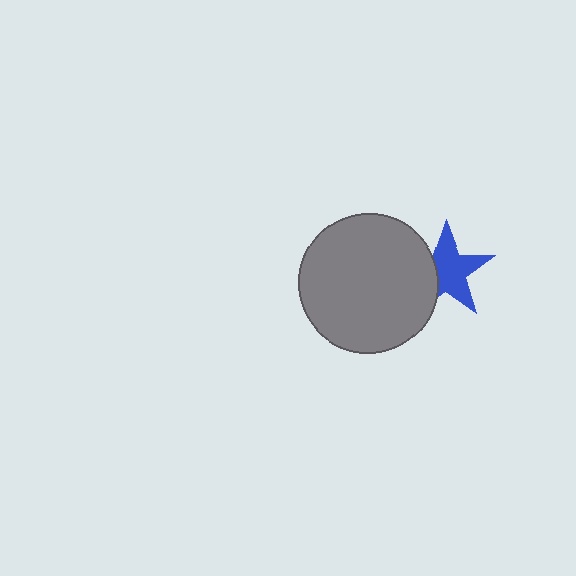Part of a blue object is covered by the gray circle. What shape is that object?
It is a star.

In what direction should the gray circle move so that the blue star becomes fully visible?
The gray circle should move left. That is the shortest direction to clear the overlap and leave the blue star fully visible.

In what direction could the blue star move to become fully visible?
The blue star could move right. That would shift it out from behind the gray circle entirely.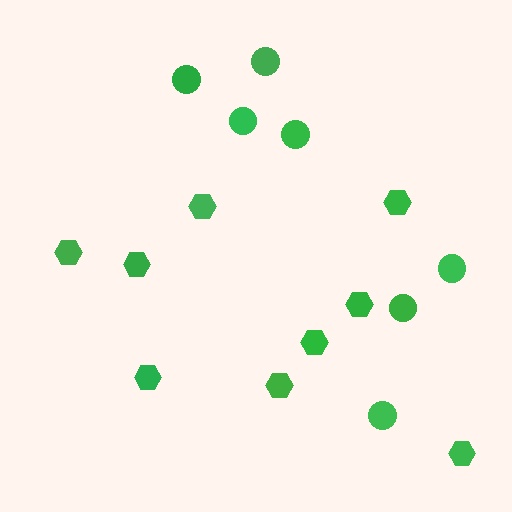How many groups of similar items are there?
There are 2 groups: one group of circles (7) and one group of hexagons (9).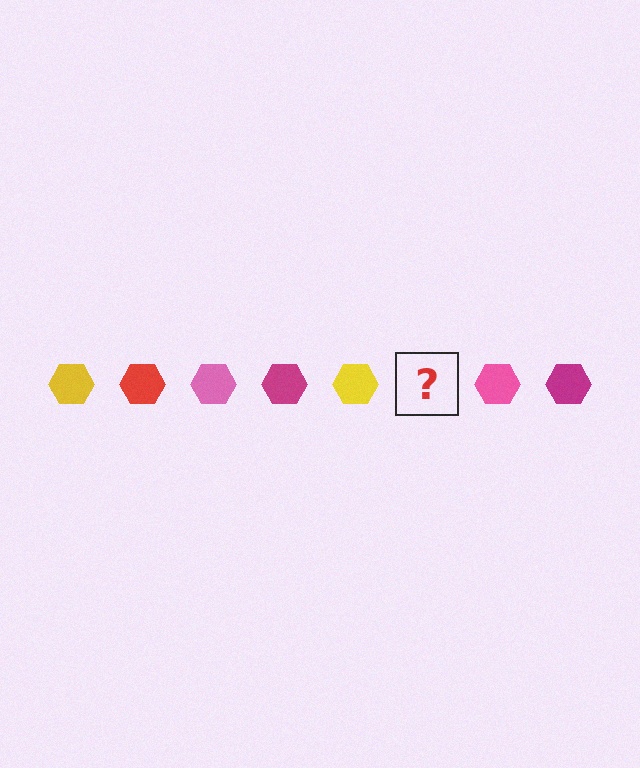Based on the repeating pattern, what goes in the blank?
The blank should be a red hexagon.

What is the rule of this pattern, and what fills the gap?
The rule is that the pattern cycles through yellow, red, pink, magenta hexagons. The gap should be filled with a red hexagon.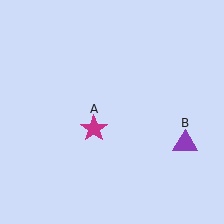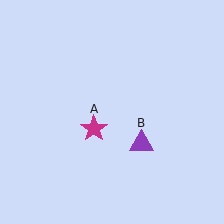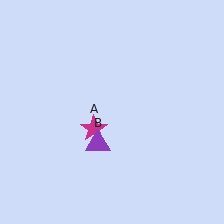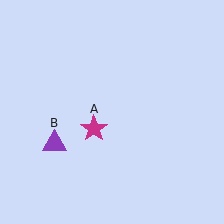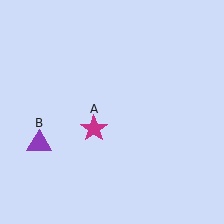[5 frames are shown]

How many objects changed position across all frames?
1 object changed position: purple triangle (object B).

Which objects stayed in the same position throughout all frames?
Magenta star (object A) remained stationary.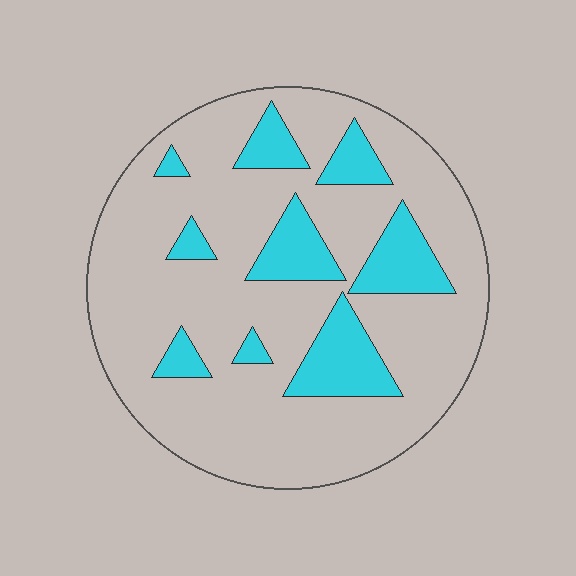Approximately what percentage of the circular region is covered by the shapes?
Approximately 20%.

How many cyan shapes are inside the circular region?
9.